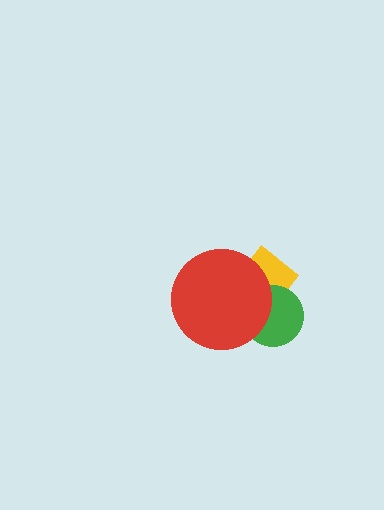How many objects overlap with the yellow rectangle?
2 objects overlap with the yellow rectangle.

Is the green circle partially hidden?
Yes, it is partially covered by another shape.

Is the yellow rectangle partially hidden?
Yes, it is partially covered by another shape.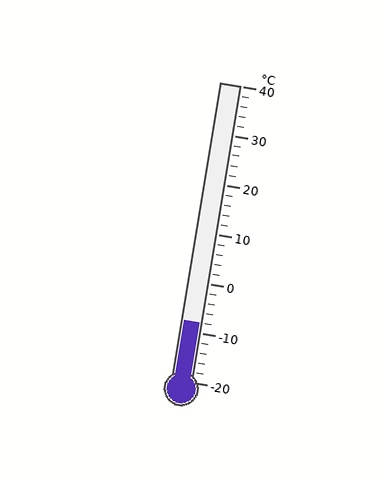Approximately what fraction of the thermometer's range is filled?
The thermometer is filled to approximately 20% of its range.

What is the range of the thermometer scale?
The thermometer scale ranges from -20°C to 40°C.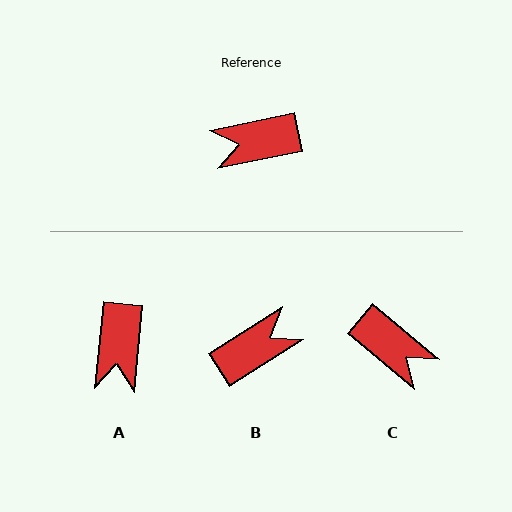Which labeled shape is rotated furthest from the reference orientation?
B, about 159 degrees away.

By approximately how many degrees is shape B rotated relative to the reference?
Approximately 159 degrees clockwise.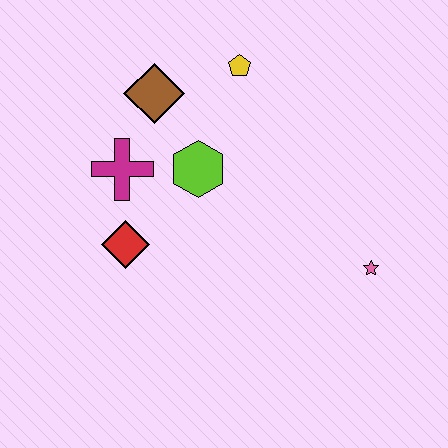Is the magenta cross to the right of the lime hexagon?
No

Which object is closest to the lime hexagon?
The magenta cross is closest to the lime hexagon.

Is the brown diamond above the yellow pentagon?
No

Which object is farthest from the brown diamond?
The pink star is farthest from the brown diamond.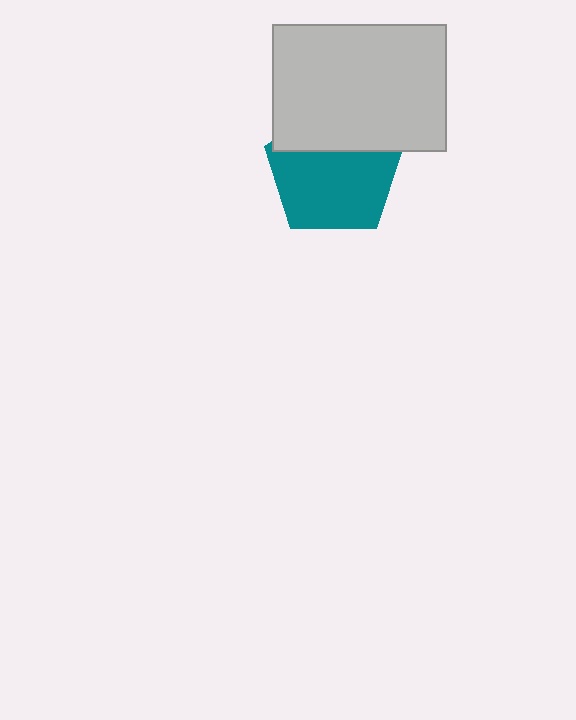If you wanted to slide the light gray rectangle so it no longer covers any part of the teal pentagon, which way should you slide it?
Slide it up — that is the most direct way to separate the two shapes.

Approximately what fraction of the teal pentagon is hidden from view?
Roughly 32% of the teal pentagon is hidden behind the light gray rectangle.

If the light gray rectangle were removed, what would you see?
You would see the complete teal pentagon.